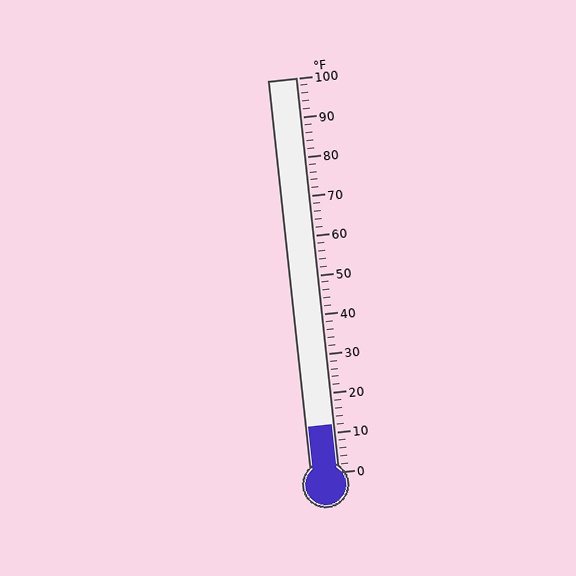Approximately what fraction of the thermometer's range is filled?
The thermometer is filled to approximately 10% of its range.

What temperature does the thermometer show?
The thermometer shows approximately 12°F.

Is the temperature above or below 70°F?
The temperature is below 70°F.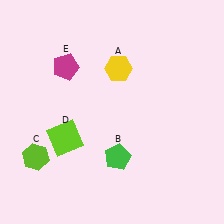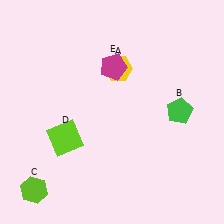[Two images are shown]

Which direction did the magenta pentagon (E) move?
The magenta pentagon (E) moved right.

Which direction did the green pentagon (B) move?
The green pentagon (B) moved right.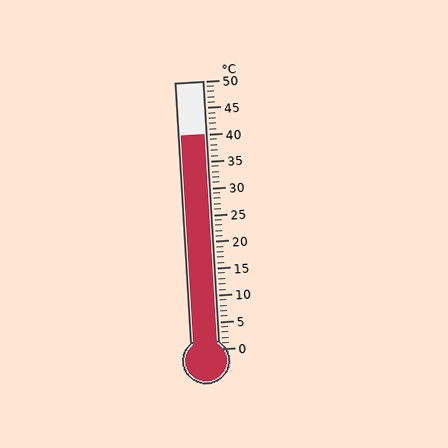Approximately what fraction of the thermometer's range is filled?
The thermometer is filled to approximately 80% of its range.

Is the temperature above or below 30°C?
The temperature is above 30°C.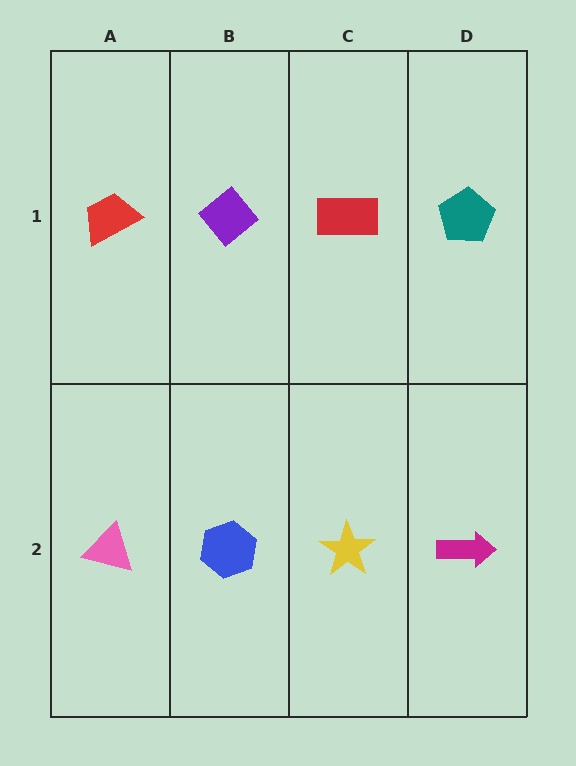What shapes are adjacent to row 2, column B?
A purple diamond (row 1, column B), a pink triangle (row 2, column A), a yellow star (row 2, column C).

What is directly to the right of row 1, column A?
A purple diamond.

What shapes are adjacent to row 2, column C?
A red rectangle (row 1, column C), a blue hexagon (row 2, column B), a magenta arrow (row 2, column D).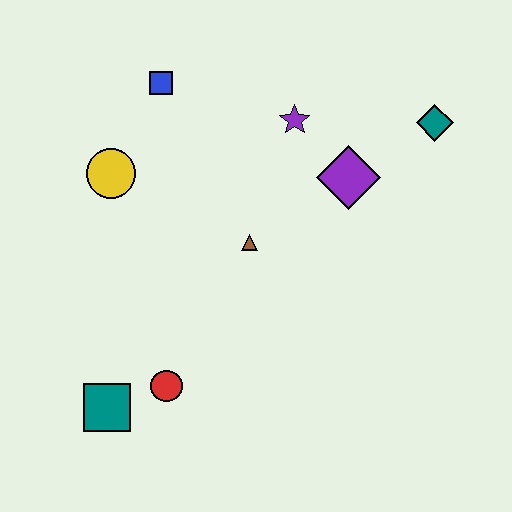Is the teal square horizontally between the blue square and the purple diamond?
No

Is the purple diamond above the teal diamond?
No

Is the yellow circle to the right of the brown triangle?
No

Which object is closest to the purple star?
The purple diamond is closest to the purple star.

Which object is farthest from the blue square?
The teal square is farthest from the blue square.